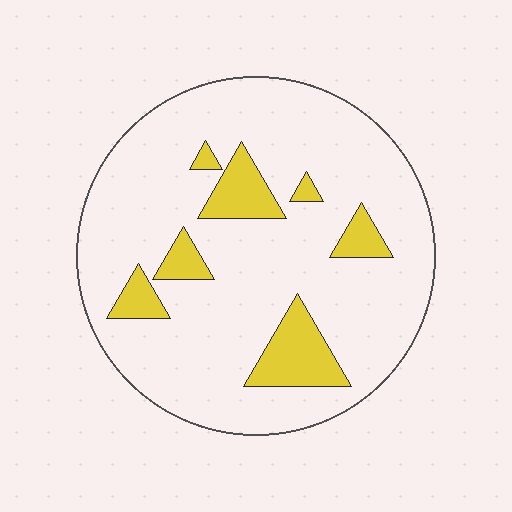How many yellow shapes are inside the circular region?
7.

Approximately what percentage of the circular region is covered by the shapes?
Approximately 15%.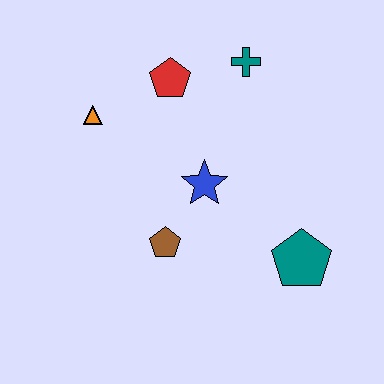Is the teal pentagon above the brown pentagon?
No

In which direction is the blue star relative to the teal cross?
The blue star is below the teal cross.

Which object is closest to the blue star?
The brown pentagon is closest to the blue star.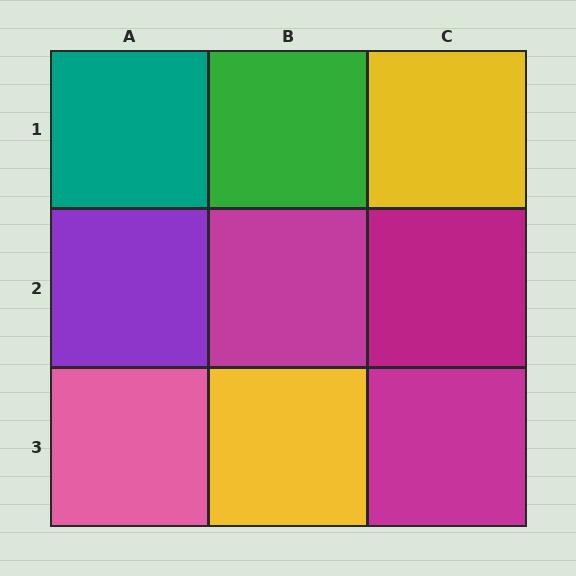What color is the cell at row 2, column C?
Magenta.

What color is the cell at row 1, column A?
Teal.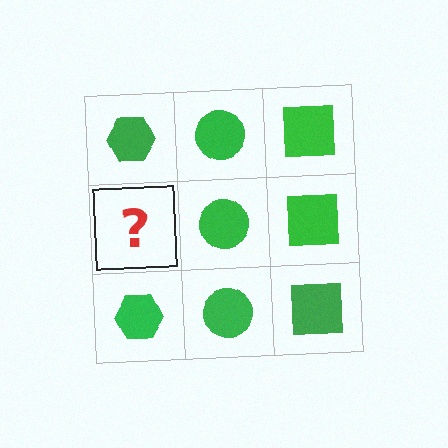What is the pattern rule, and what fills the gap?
The rule is that each column has a consistent shape. The gap should be filled with a green hexagon.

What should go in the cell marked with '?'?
The missing cell should contain a green hexagon.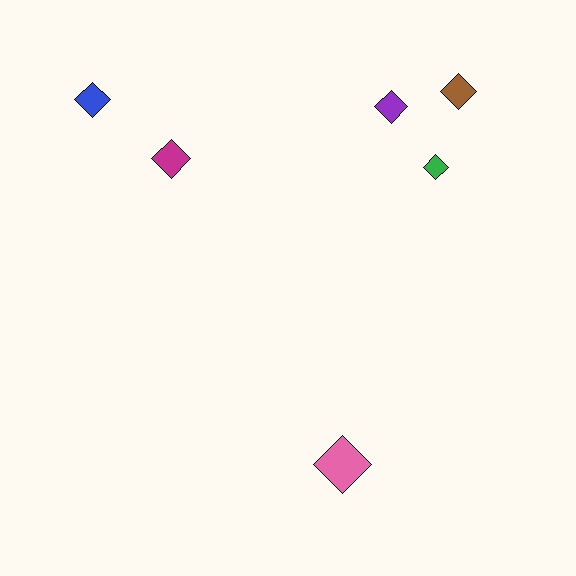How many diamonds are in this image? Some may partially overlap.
There are 6 diamonds.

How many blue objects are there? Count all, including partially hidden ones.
There is 1 blue object.